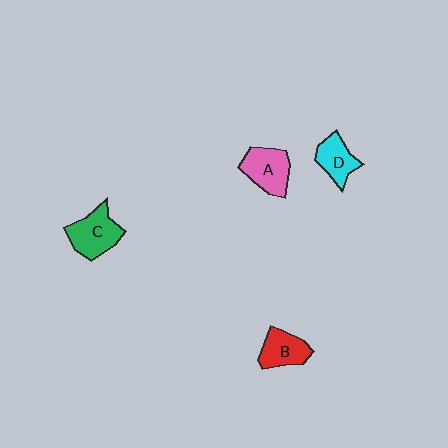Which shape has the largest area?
Shape C (green).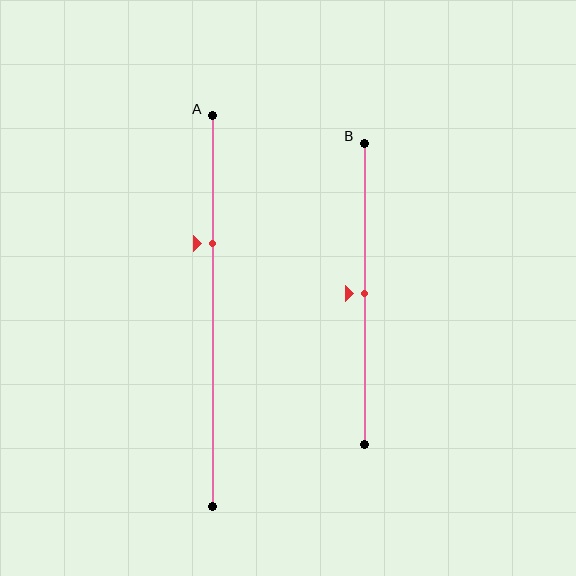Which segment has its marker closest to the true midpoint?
Segment B has its marker closest to the true midpoint.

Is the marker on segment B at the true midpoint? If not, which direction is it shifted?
Yes, the marker on segment B is at the true midpoint.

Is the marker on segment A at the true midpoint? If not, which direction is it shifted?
No, the marker on segment A is shifted upward by about 17% of the segment length.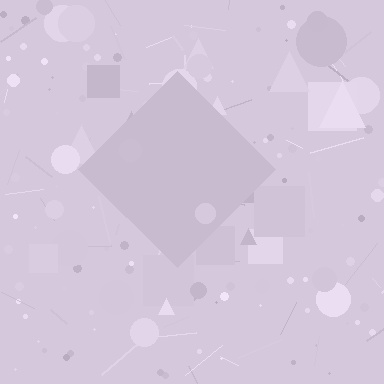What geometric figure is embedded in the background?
A diamond is embedded in the background.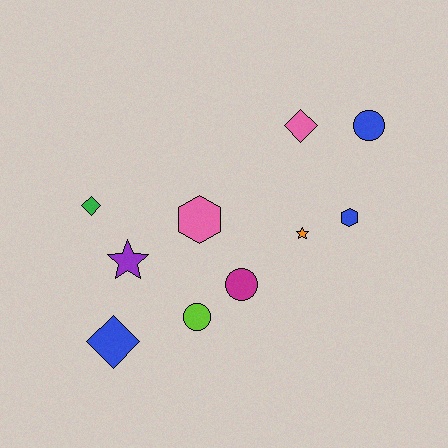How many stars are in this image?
There are 2 stars.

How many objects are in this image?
There are 10 objects.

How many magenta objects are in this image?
There is 1 magenta object.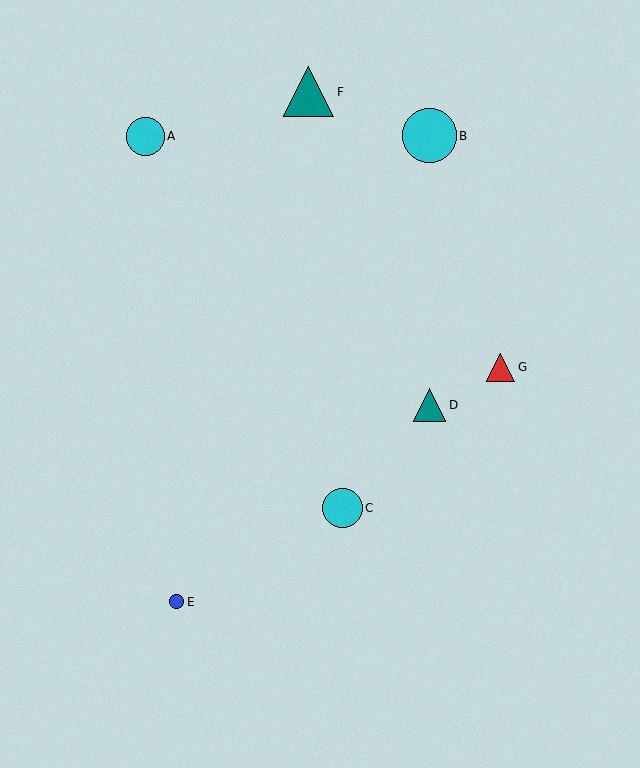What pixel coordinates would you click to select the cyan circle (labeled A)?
Click at (145, 136) to select the cyan circle A.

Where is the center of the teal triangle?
The center of the teal triangle is at (309, 92).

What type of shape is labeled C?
Shape C is a cyan circle.